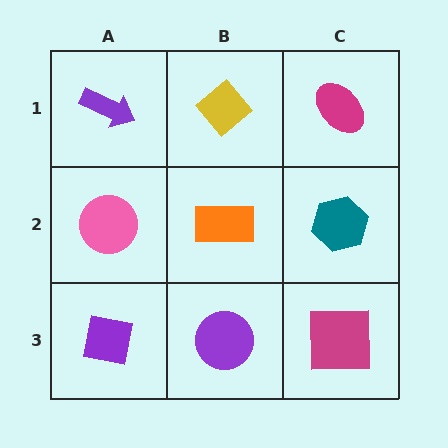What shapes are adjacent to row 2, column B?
A yellow diamond (row 1, column B), a purple circle (row 3, column B), a pink circle (row 2, column A), a teal hexagon (row 2, column C).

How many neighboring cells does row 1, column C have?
2.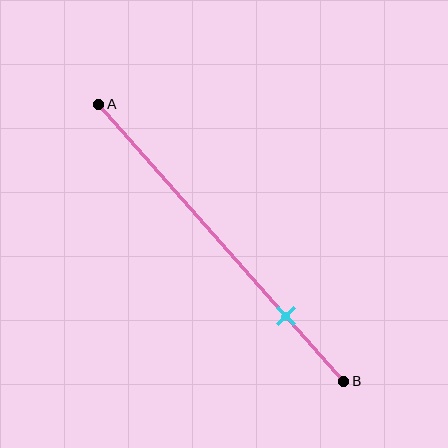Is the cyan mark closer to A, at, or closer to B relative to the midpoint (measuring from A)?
The cyan mark is closer to point B than the midpoint of segment AB.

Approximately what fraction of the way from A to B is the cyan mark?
The cyan mark is approximately 75% of the way from A to B.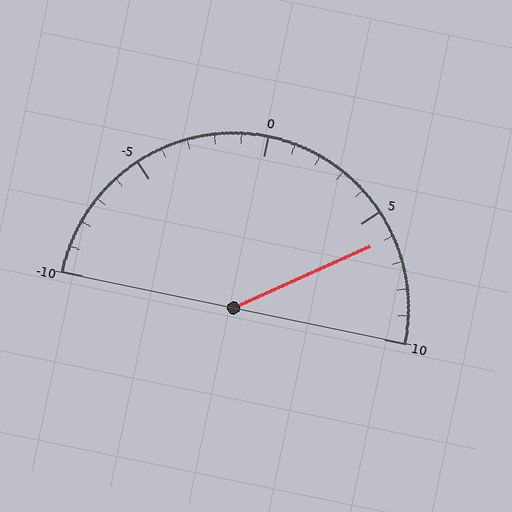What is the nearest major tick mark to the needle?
The nearest major tick mark is 5.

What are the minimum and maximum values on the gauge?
The gauge ranges from -10 to 10.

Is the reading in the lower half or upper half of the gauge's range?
The reading is in the upper half of the range (-10 to 10).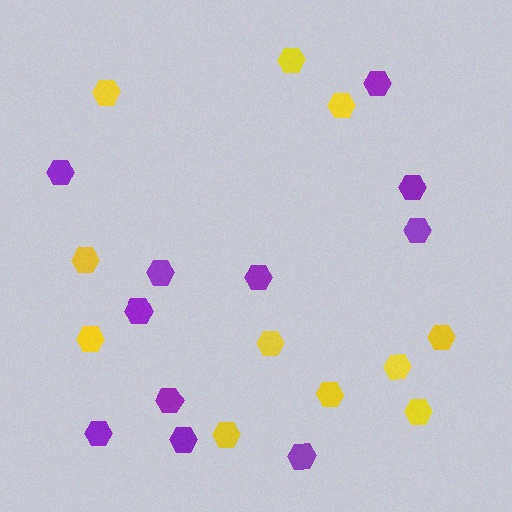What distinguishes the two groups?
There are 2 groups: one group of yellow hexagons (11) and one group of purple hexagons (11).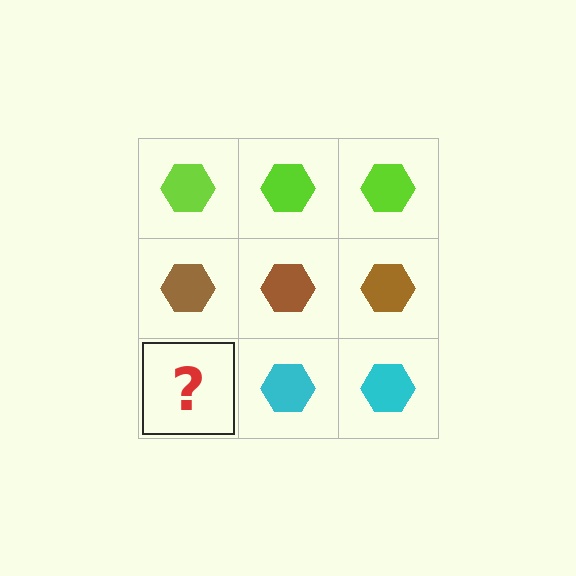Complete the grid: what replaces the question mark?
The question mark should be replaced with a cyan hexagon.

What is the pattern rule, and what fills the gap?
The rule is that each row has a consistent color. The gap should be filled with a cyan hexagon.